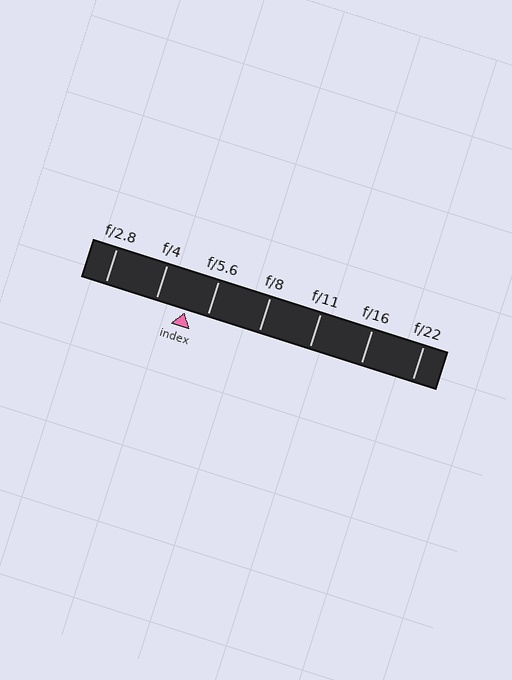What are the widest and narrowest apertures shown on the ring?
The widest aperture shown is f/2.8 and the narrowest is f/22.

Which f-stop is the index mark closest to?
The index mark is closest to f/5.6.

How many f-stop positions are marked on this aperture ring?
There are 7 f-stop positions marked.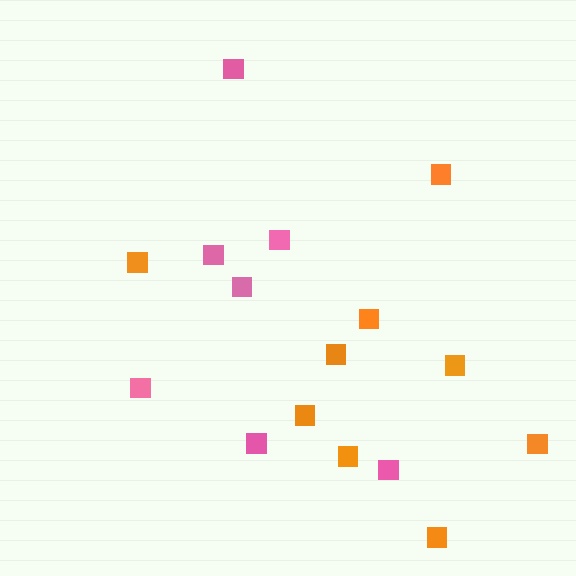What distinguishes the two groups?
There are 2 groups: one group of orange squares (9) and one group of pink squares (7).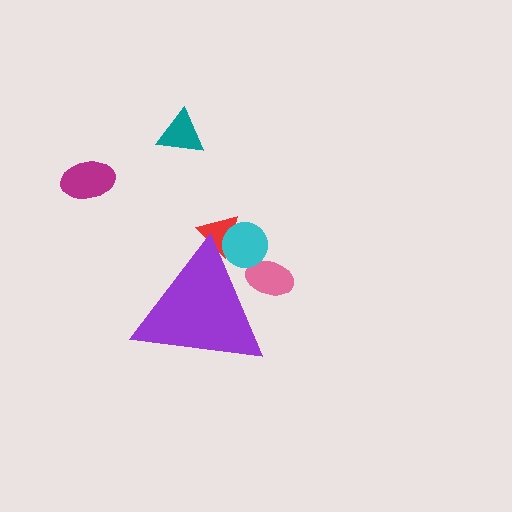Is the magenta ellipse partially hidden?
No, the magenta ellipse is fully visible.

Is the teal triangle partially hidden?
No, the teal triangle is fully visible.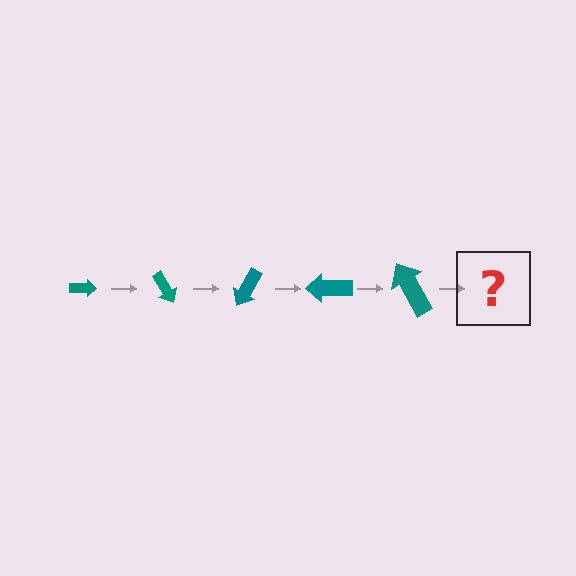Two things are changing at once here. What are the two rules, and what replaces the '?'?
The two rules are that the arrow grows larger each step and it rotates 60 degrees each step. The '?' should be an arrow, larger than the previous one and rotated 300 degrees from the start.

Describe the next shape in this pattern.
It should be an arrow, larger than the previous one and rotated 300 degrees from the start.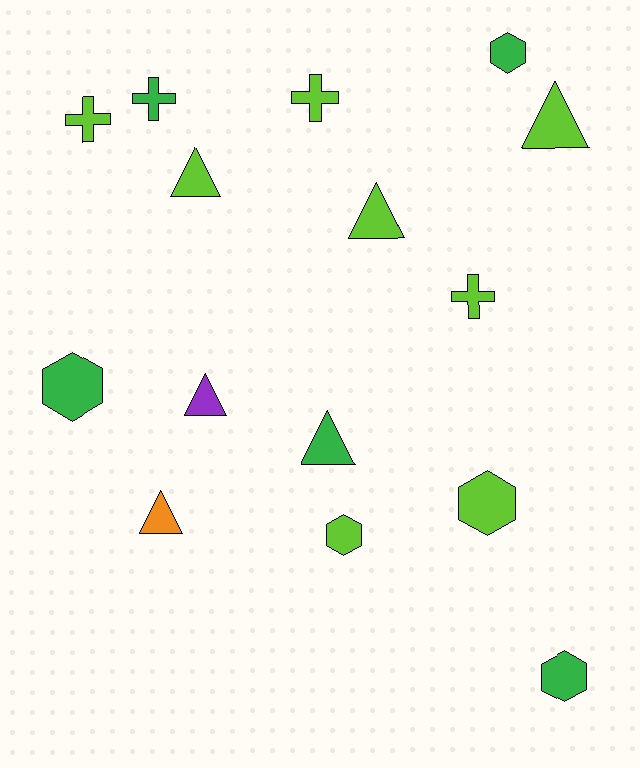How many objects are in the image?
There are 15 objects.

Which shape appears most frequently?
Triangle, with 6 objects.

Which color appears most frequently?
Lime, with 8 objects.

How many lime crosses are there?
There are 3 lime crosses.